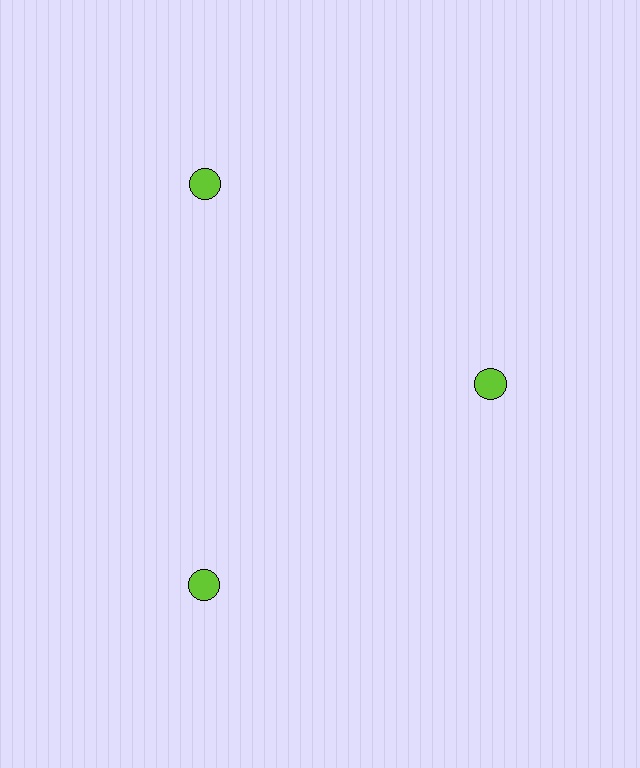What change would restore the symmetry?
The symmetry would be restored by moving it outward, back onto the ring so that all 3 circles sit at equal angles and equal distance from the center.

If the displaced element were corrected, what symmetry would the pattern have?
It would have 3-fold rotational symmetry — the pattern would map onto itself every 120 degrees.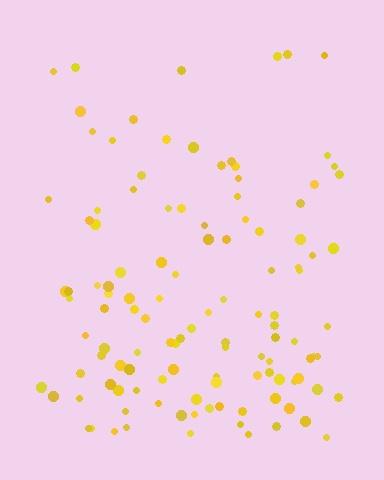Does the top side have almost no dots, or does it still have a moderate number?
Still a moderate number, just noticeably fewer than the bottom.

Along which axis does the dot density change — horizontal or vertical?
Vertical.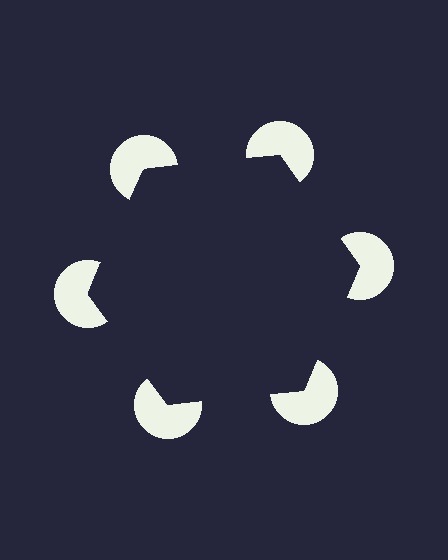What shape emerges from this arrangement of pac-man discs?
An illusory hexagon — its edges are inferred from the aligned wedge cuts in the pac-man discs, not physically drawn.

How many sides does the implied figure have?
6 sides.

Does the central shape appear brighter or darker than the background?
It typically appears slightly darker than the background, even though no actual brightness change is drawn.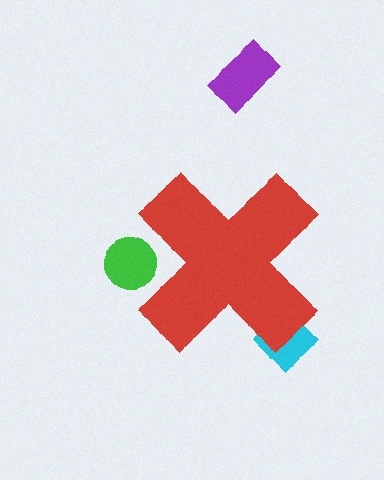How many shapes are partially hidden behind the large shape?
2 shapes are partially hidden.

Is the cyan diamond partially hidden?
Yes, the cyan diamond is partially hidden behind the red cross.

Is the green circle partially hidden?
Yes, the green circle is partially hidden behind the red cross.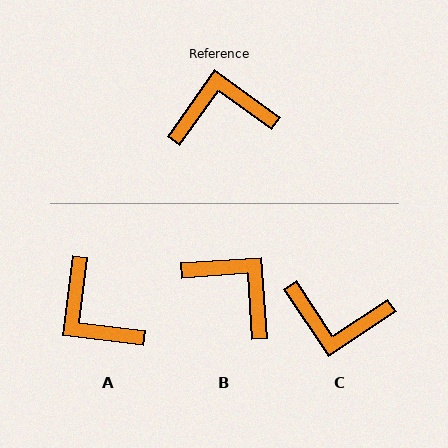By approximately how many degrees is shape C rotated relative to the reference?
Approximately 159 degrees counter-clockwise.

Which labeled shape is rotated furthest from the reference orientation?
C, about 159 degrees away.